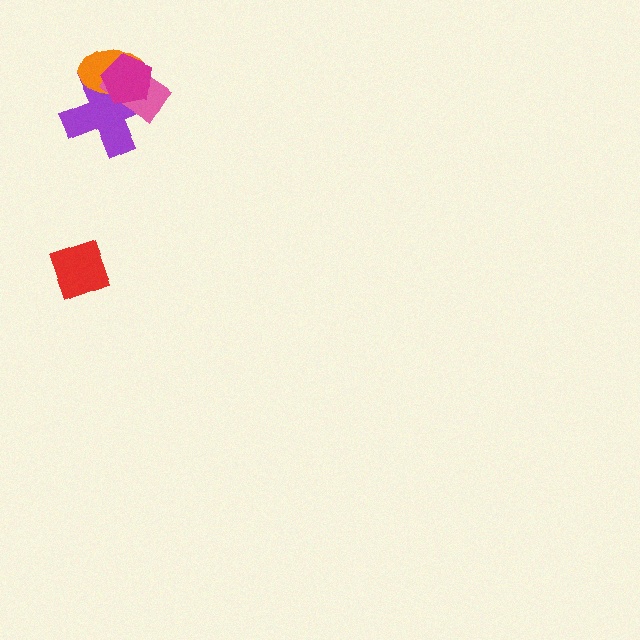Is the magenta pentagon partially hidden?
No, no other shape covers it.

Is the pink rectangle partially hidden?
Yes, it is partially covered by another shape.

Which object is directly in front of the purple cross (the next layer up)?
The orange ellipse is directly in front of the purple cross.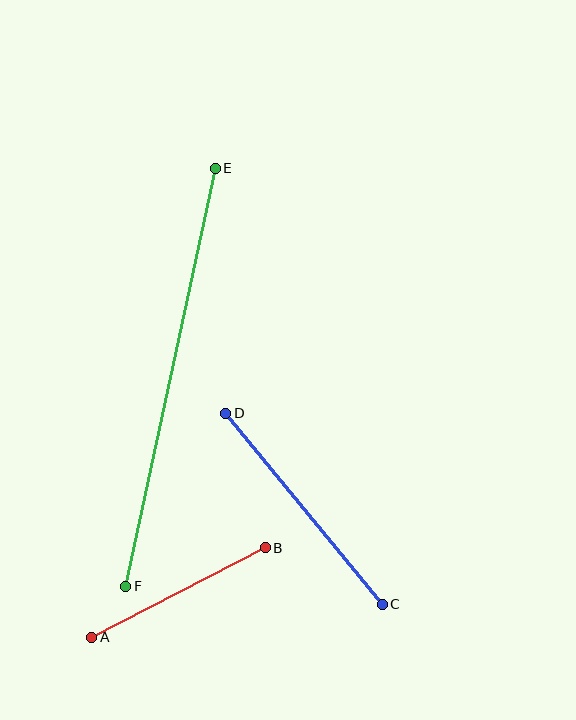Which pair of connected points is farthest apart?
Points E and F are farthest apart.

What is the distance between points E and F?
The distance is approximately 427 pixels.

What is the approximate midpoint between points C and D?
The midpoint is at approximately (304, 509) pixels.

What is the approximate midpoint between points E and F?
The midpoint is at approximately (171, 377) pixels.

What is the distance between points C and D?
The distance is approximately 247 pixels.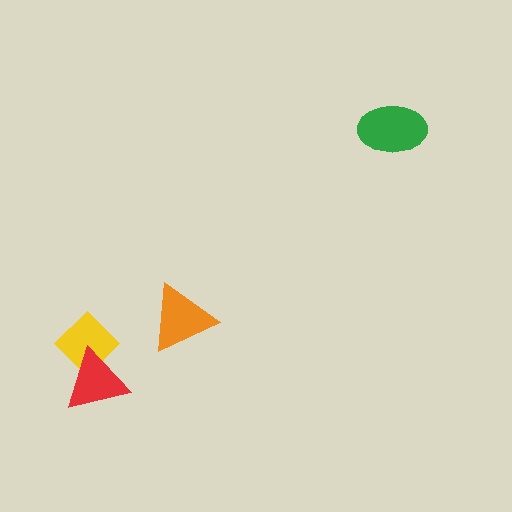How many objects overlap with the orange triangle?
0 objects overlap with the orange triangle.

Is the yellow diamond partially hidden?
Yes, it is partially covered by another shape.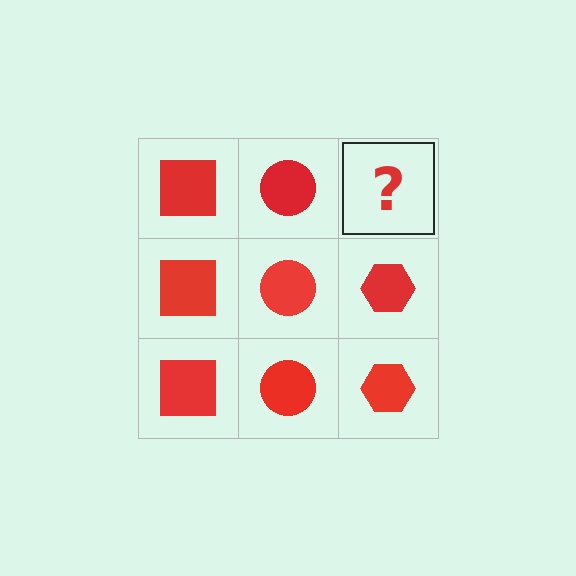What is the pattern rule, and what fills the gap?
The rule is that each column has a consistent shape. The gap should be filled with a red hexagon.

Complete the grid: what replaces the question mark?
The question mark should be replaced with a red hexagon.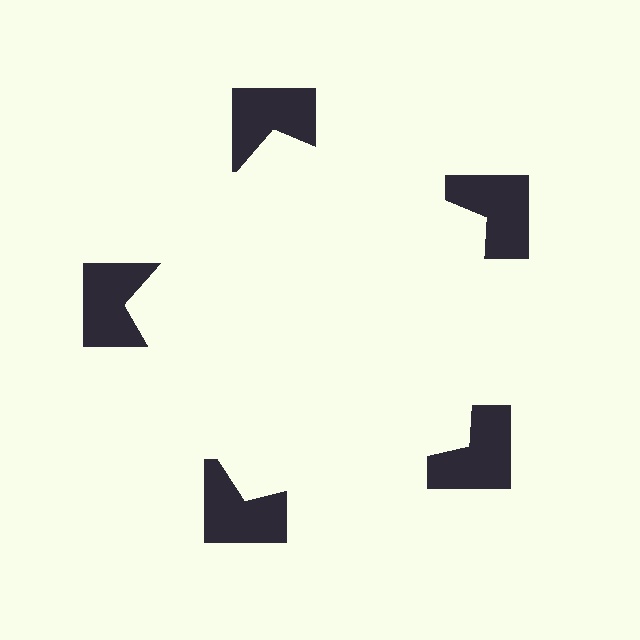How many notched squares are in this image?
There are 5 — one at each vertex of the illusory pentagon.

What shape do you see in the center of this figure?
An illusory pentagon — its edges are inferred from the aligned wedge cuts in the notched squares, not physically drawn.